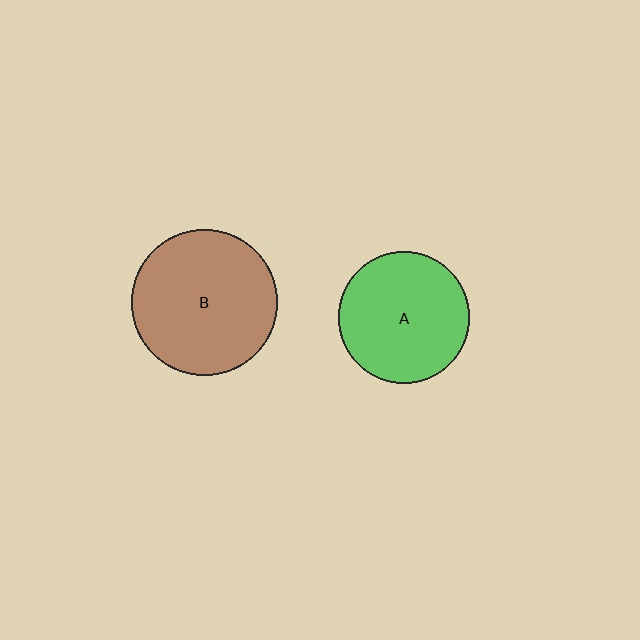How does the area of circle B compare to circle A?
Approximately 1.2 times.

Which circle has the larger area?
Circle B (brown).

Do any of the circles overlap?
No, none of the circles overlap.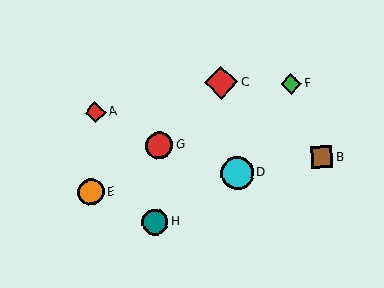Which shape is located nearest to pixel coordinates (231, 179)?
The cyan circle (labeled D) at (237, 173) is nearest to that location.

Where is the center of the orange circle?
The center of the orange circle is at (91, 192).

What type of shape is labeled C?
Shape C is a red diamond.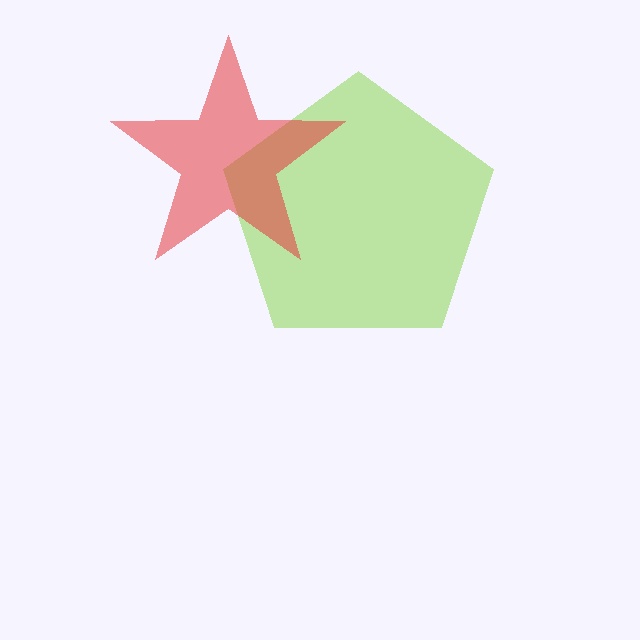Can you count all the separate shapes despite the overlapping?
Yes, there are 2 separate shapes.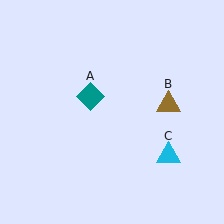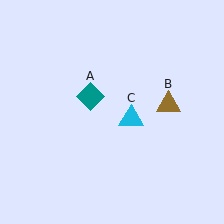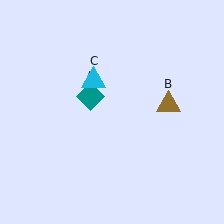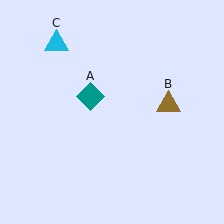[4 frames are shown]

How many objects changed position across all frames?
1 object changed position: cyan triangle (object C).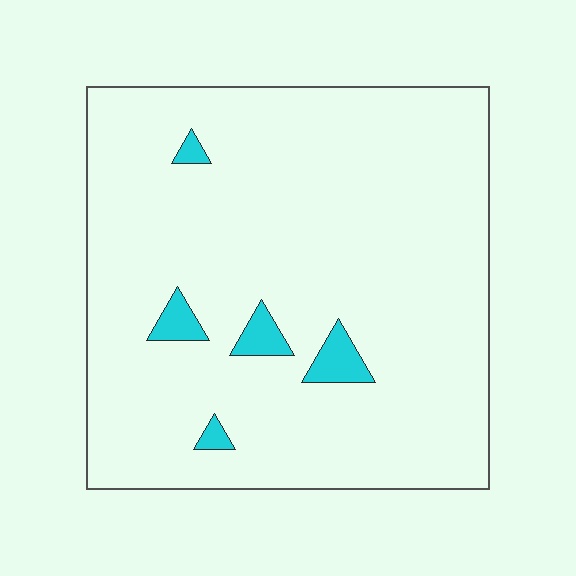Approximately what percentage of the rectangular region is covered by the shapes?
Approximately 5%.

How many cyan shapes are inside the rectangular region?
5.